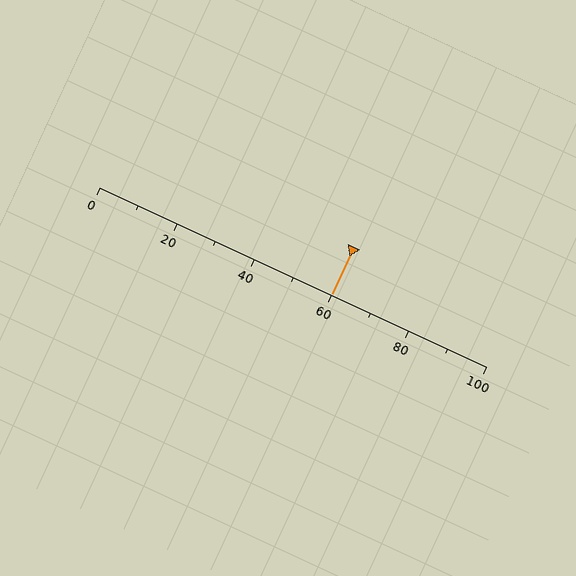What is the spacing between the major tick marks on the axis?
The major ticks are spaced 20 apart.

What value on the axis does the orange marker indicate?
The marker indicates approximately 60.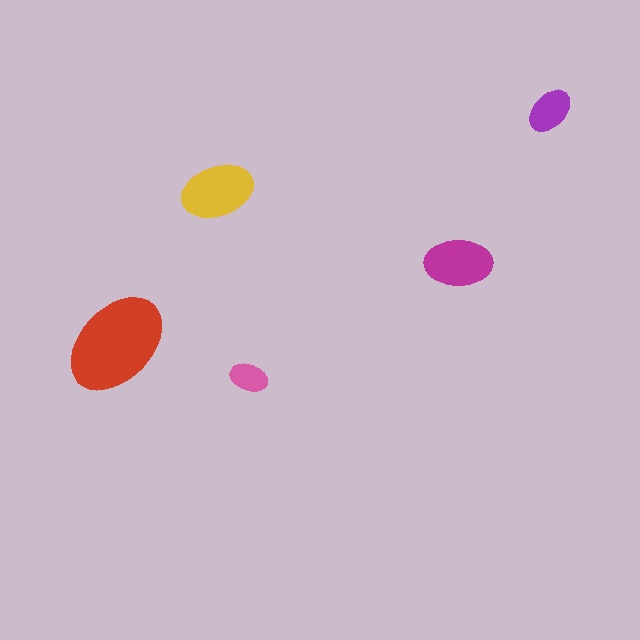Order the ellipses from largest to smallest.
the red one, the yellow one, the magenta one, the purple one, the pink one.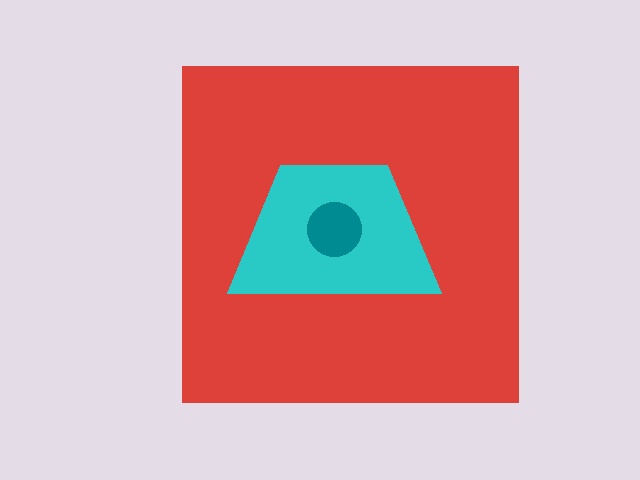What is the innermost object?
The teal circle.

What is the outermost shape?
The red square.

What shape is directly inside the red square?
The cyan trapezoid.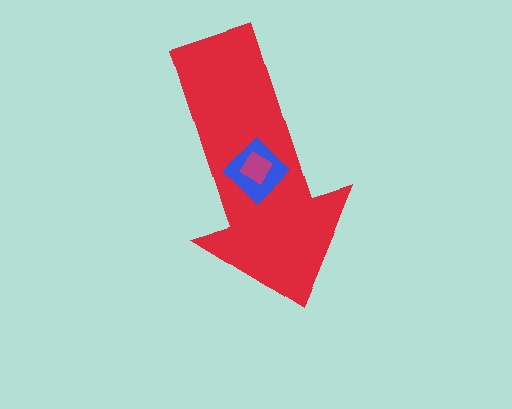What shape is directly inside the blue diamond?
The magenta diamond.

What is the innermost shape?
The magenta diamond.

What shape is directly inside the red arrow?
The blue diamond.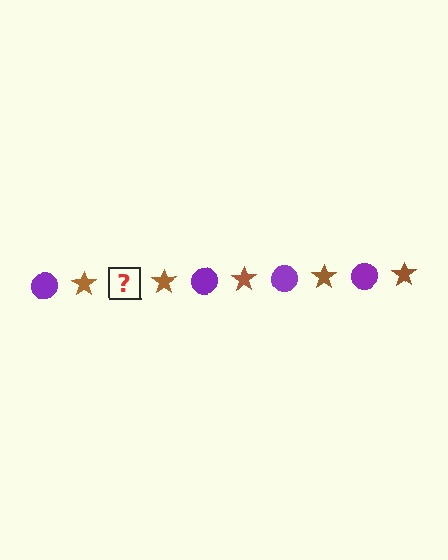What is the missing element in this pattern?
The missing element is a purple circle.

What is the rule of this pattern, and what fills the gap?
The rule is that the pattern alternates between purple circle and brown star. The gap should be filled with a purple circle.